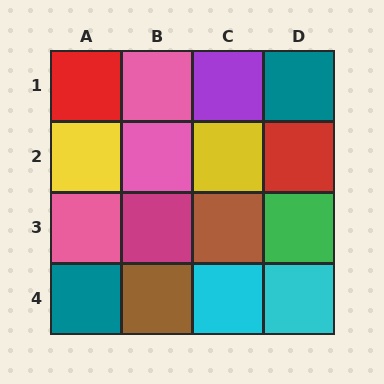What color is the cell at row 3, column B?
Magenta.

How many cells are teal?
2 cells are teal.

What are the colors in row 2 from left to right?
Yellow, pink, yellow, red.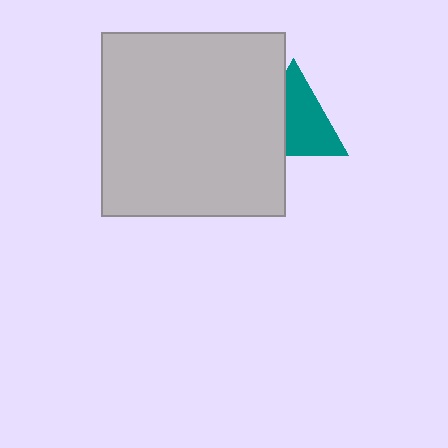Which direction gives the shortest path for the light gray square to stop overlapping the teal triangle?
Moving left gives the shortest separation.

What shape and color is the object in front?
The object in front is a light gray square.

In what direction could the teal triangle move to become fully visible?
The teal triangle could move right. That would shift it out from behind the light gray square entirely.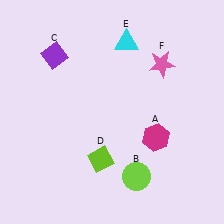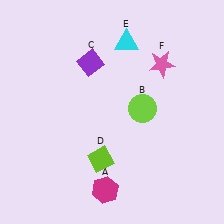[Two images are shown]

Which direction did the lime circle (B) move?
The lime circle (B) moved up.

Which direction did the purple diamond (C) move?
The purple diamond (C) moved right.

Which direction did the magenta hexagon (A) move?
The magenta hexagon (A) moved down.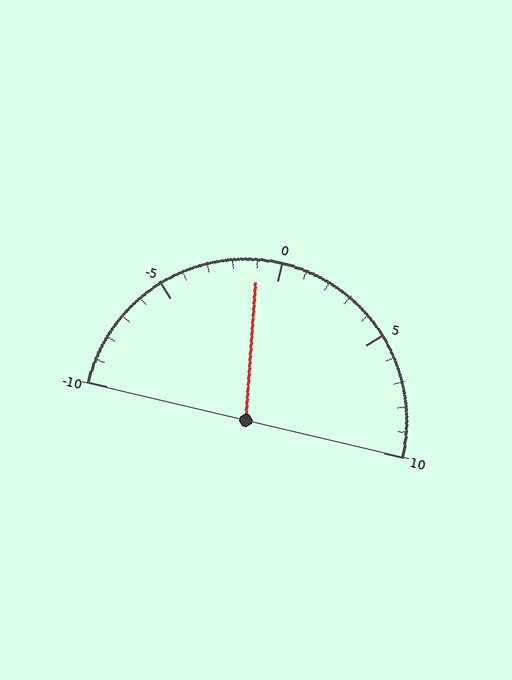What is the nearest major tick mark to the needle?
The nearest major tick mark is 0.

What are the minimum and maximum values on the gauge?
The gauge ranges from -10 to 10.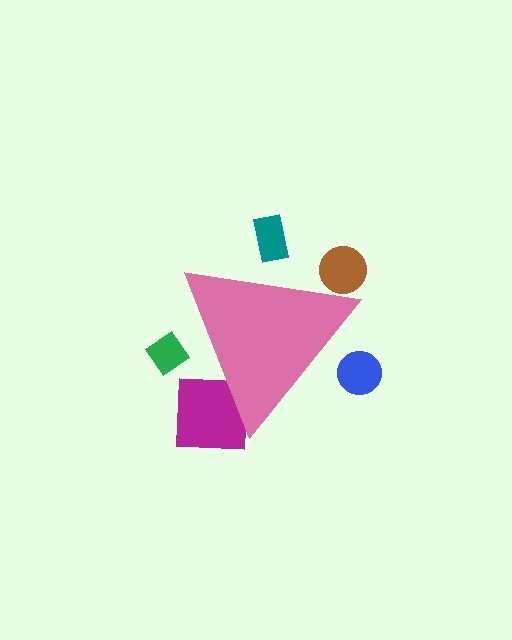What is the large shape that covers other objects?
A pink triangle.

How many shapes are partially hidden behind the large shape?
5 shapes are partially hidden.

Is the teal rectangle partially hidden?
Yes, the teal rectangle is partially hidden behind the pink triangle.